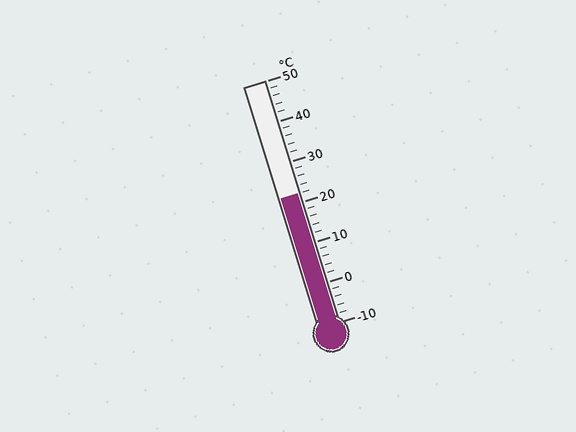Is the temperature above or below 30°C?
The temperature is below 30°C.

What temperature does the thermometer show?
The thermometer shows approximately 22°C.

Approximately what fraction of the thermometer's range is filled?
The thermometer is filled to approximately 55% of its range.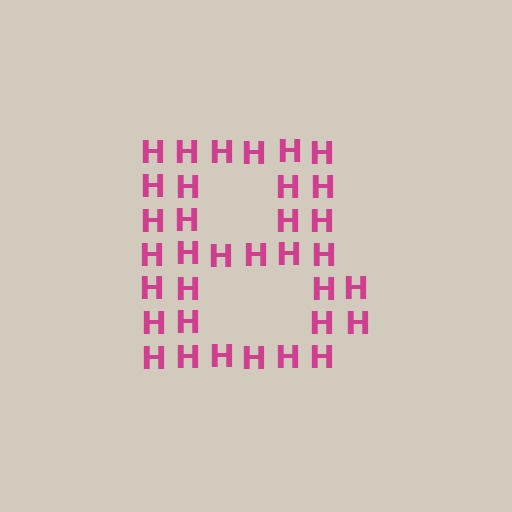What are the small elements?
The small elements are letter H's.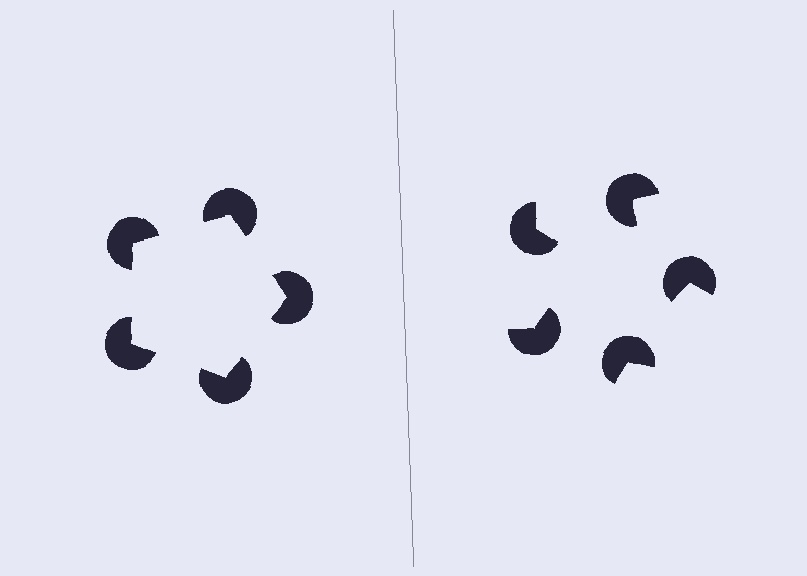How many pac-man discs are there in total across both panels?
10 — 5 on each side.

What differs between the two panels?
The pac-man discs are positioned identically on both sides; only the wedge orientations differ. On the left they align to a pentagon; on the right they are misaligned.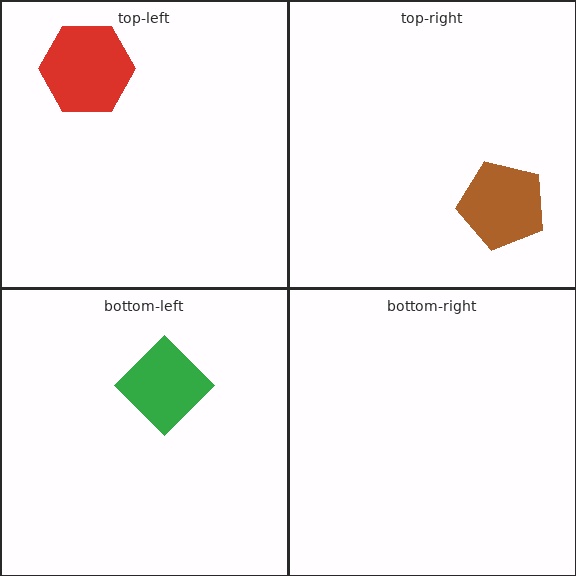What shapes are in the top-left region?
The red hexagon.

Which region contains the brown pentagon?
The top-right region.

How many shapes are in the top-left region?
1.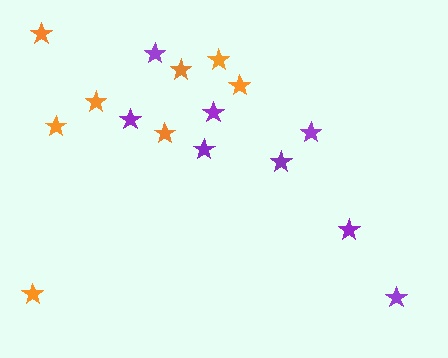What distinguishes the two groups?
There are 2 groups: one group of purple stars (8) and one group of orange stars (8).